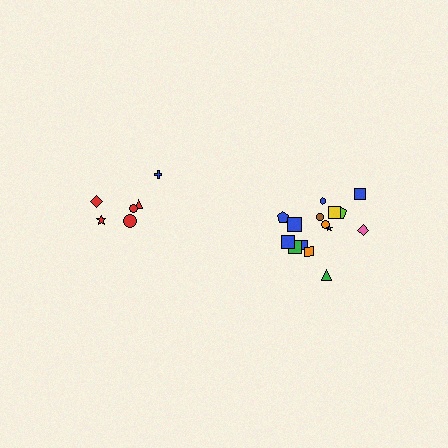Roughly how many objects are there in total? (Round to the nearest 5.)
Roughly 20 objects in total.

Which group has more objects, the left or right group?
The right group.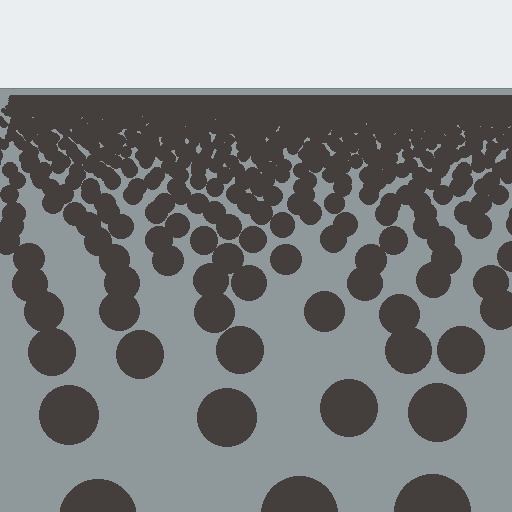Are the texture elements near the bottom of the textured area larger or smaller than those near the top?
Larger. Near the bottom, elements are closer to the viewer and appear at a bigger on-screen size.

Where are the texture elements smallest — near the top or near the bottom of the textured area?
Near the top.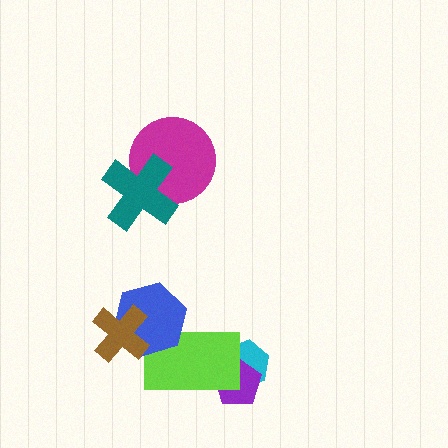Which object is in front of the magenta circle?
The teal cross is in front of the magenta circle.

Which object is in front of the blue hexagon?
The brown cross is in front of the blue hexagon.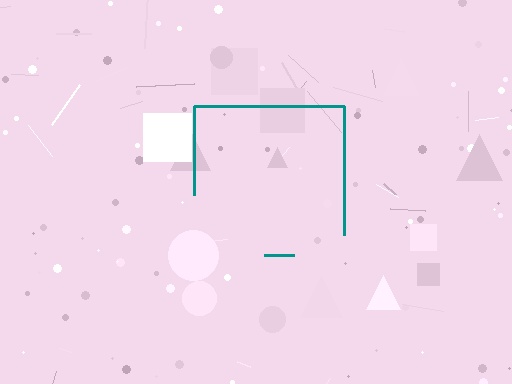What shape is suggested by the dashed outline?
The dashed outline suggests a square.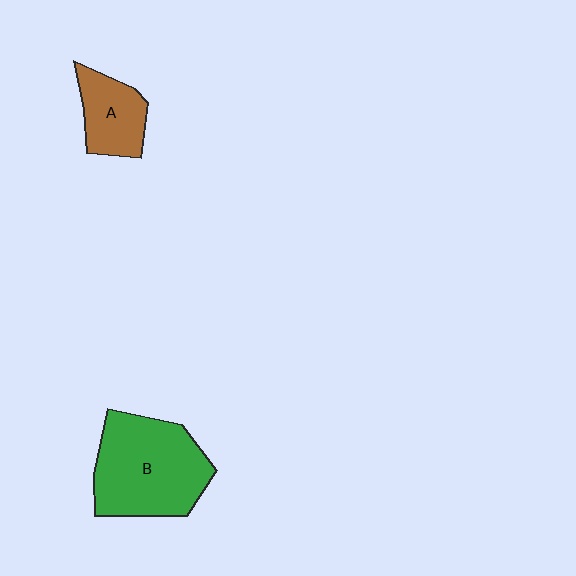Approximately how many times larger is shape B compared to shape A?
Approximately 2.1 times.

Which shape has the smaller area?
Shape A (brown).